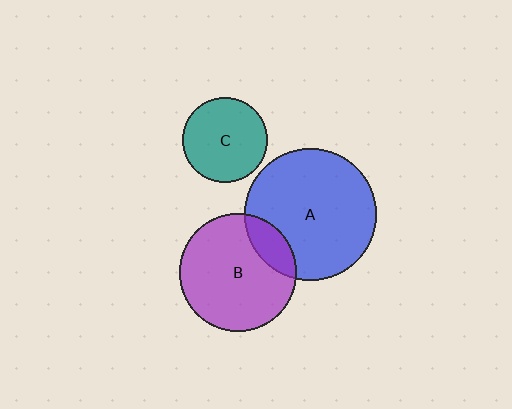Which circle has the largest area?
Circle A (blue).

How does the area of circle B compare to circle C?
Approximately 1.9 times.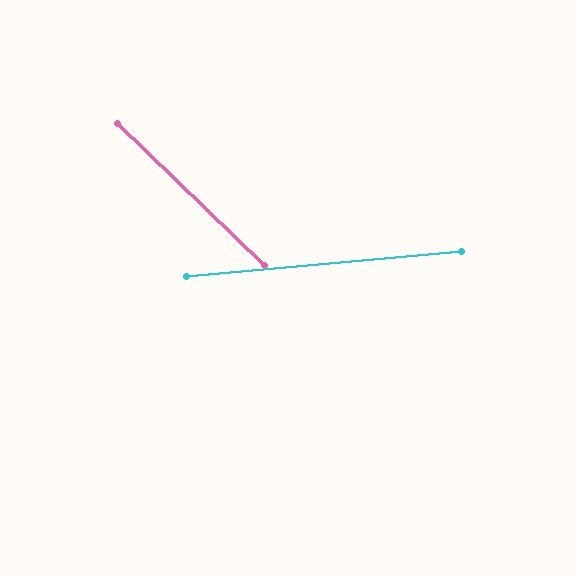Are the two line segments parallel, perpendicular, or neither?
Neither parallel nor perpendicular — they differ by about 49°.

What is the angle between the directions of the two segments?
Approximately 49 degrees.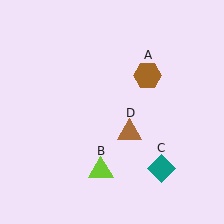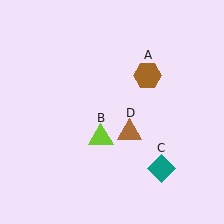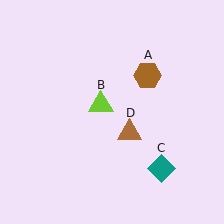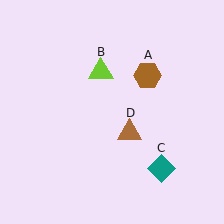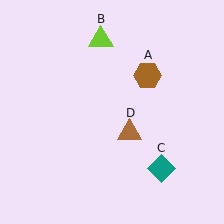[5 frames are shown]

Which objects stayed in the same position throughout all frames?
Brown hexagon (object A) and teal diamond (object C) and brown triangle (object D) remained stationary.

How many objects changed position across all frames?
1 object changed position: lime triangle (object B).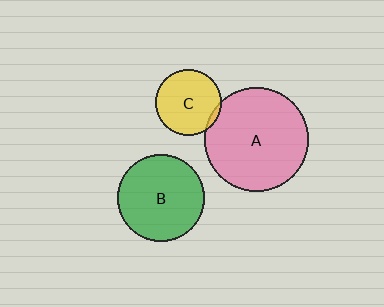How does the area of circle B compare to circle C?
Approximately 1.7 times.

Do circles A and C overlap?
Yes.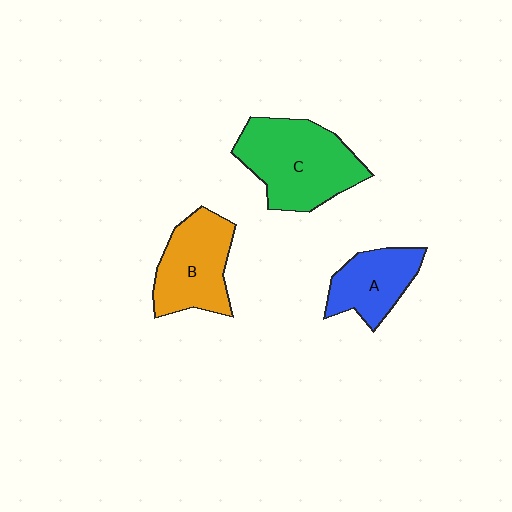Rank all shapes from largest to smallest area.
From largest to smallest: C (green), B (orange), A (blue).